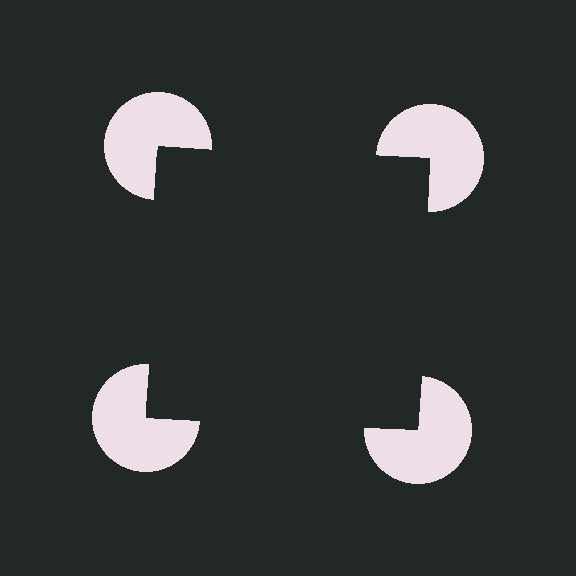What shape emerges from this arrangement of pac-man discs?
An illusory square — its edges are inferred from the aligned wedge cuts in the pac-man discs, not physically drawn.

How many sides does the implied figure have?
4 sides.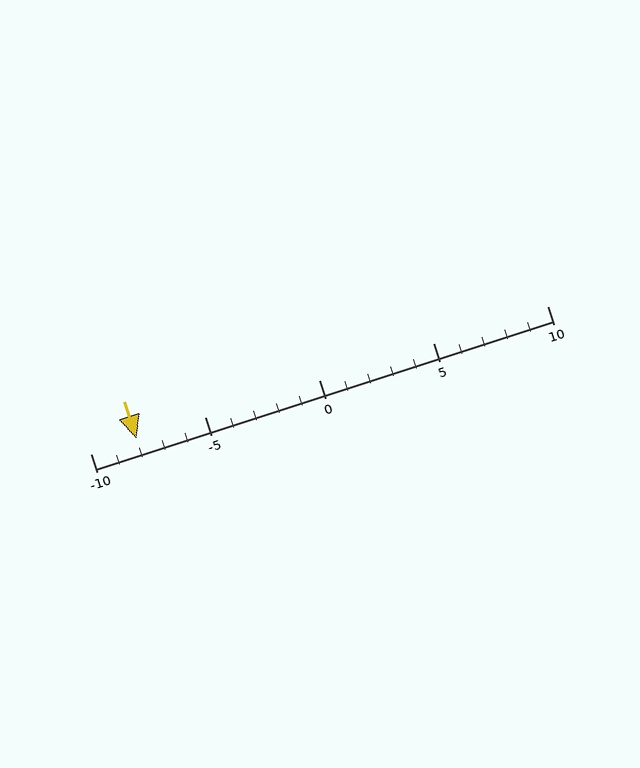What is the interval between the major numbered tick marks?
The major tick marks are spaced 5 units apart.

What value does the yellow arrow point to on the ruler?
The yellow arrow points to approximately -8.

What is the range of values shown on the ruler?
The ruler shows values from -10 to 10.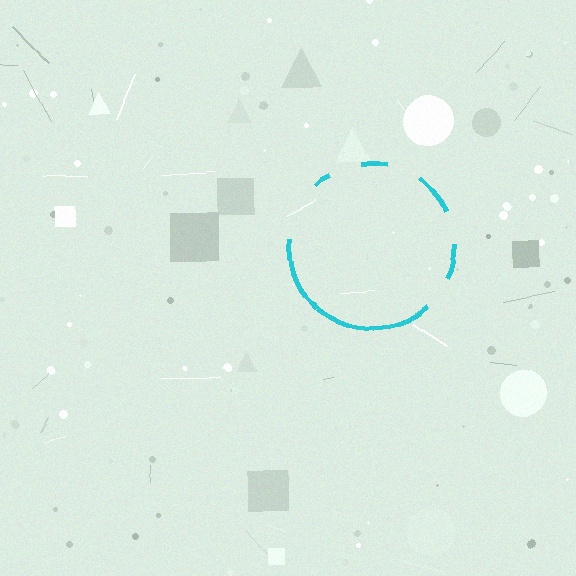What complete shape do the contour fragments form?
The contour fragments form a circle.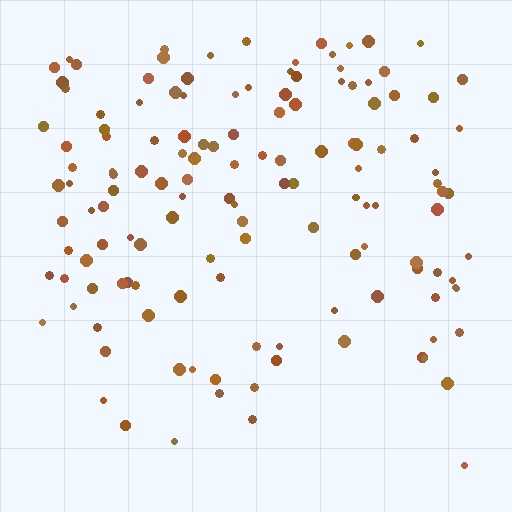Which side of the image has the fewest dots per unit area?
The bottom.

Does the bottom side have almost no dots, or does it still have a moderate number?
Still a moderate number, just noticeably fewer than the top.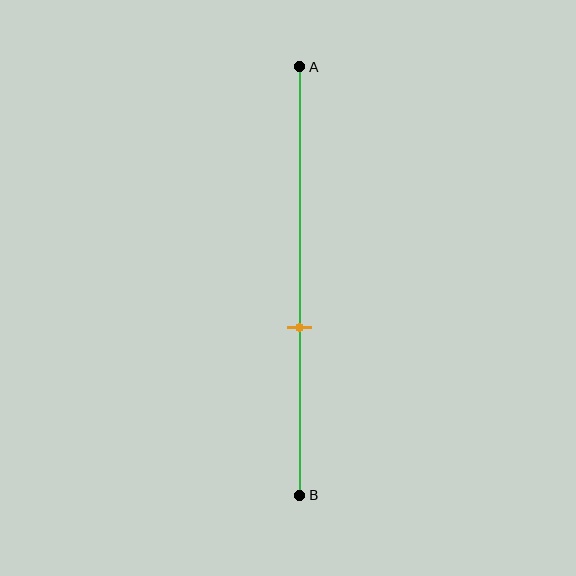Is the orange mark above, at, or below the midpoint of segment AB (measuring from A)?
The orange mark is below the midpoint of segment AB.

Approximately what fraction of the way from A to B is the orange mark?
The orange mark is approximately 60% of the way from A to B.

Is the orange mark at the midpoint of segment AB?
No, the mark is at about 60% from A, not at the 50% midpoint.